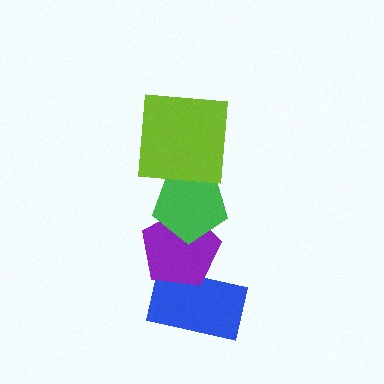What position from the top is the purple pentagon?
The purple pentagon is 3rd from the top.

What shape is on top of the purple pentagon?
The green pentagon is on top of the purple pentagon.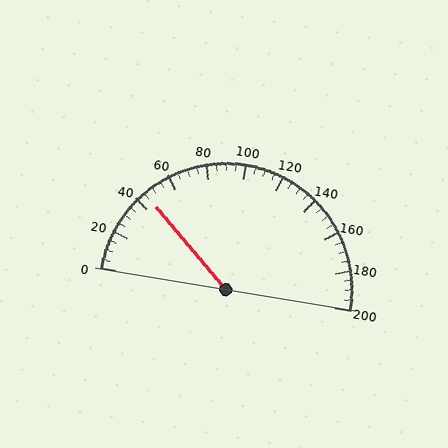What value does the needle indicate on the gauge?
The needle indicates approximately 45.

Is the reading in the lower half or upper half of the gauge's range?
The reading is in the lower half of the range (0 to 200).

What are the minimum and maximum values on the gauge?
The gauge ranges from 0 to 200.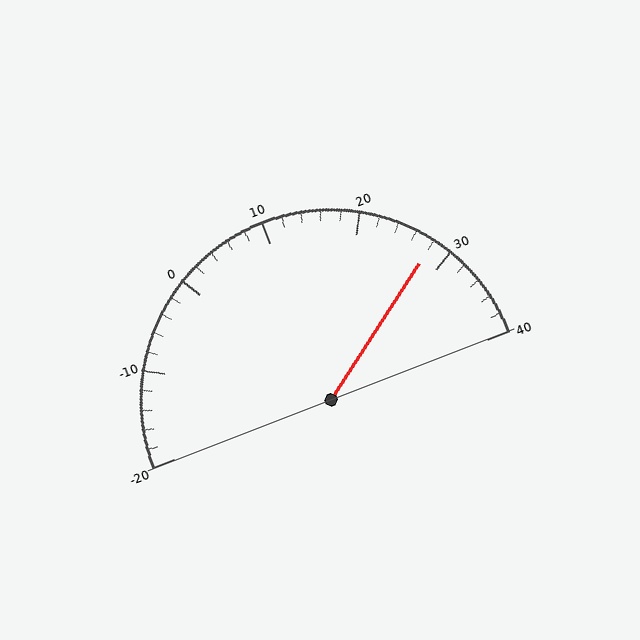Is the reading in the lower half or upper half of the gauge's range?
The reading is in the upper half of the range (-20 to 40).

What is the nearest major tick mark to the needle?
The nearest major tick mark is 30.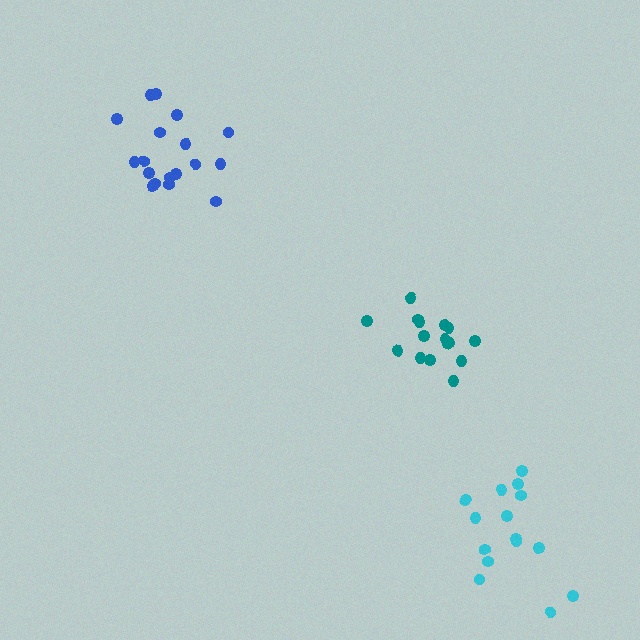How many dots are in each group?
Group 1: 15 dots, Group 2: 16 dots, Group 3: 18 dots (49 total).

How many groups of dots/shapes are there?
There are 3 groups.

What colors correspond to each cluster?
The clusters are colored: cyan, teal, blue.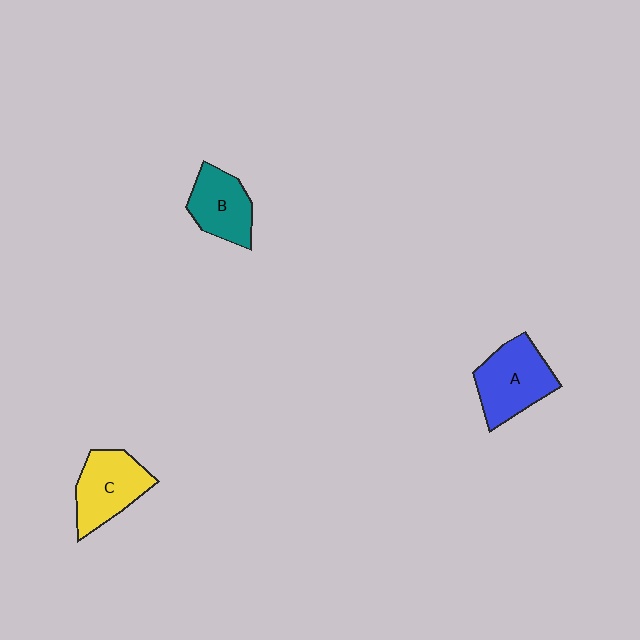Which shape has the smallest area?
Shape B (teal).